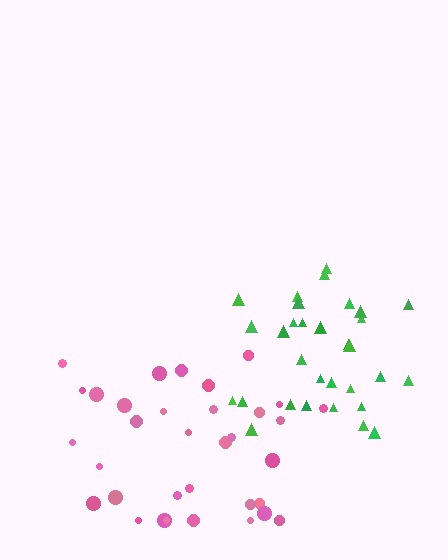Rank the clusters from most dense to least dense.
green, pink.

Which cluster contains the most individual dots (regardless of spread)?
Pink (34).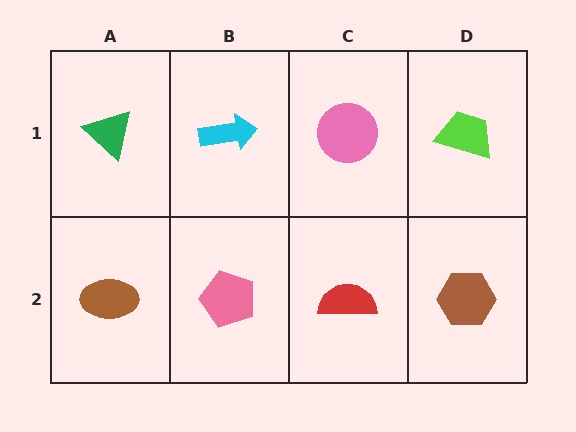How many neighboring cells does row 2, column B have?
3.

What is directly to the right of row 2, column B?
A red semicircle.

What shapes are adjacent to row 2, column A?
A green triangle (row 1, column A), a pink pentagon (row 2, column B).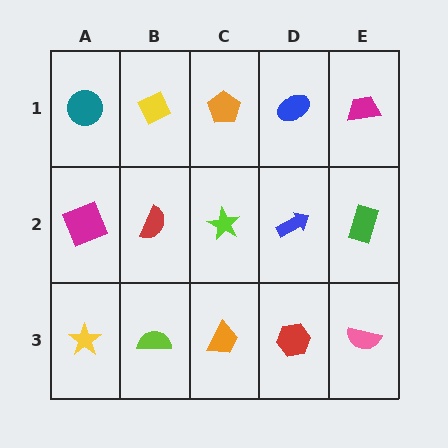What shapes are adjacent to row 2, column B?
A yellow diamond (row 1, column B), a lime semicircle (row 3, column B), a magenta square (row 2, column A), a lime star (row 2, column C).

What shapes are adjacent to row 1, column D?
A blue arrow (row 2, column D), an orange pentagon (row 1, column C), a magenta trapezoid (row 1, column E).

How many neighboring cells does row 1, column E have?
2.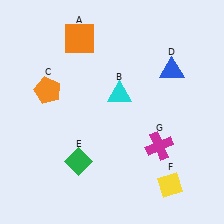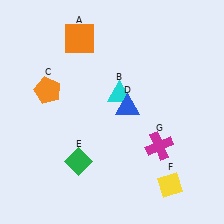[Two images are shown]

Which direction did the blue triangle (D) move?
The blue triangle (D) moved left.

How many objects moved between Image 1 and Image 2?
1 object moved between the two images.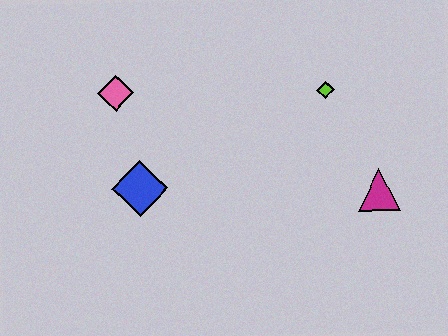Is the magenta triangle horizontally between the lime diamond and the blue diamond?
No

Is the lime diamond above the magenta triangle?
Yes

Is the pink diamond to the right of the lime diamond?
No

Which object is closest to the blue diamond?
The pink diamond is closest to the blue diamond.